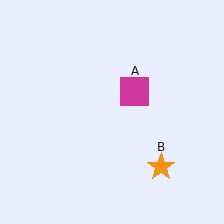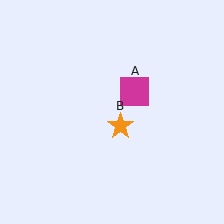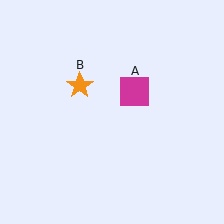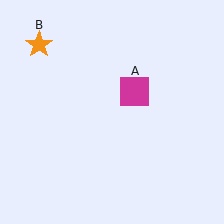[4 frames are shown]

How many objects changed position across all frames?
1 object changed position: orange star (object B).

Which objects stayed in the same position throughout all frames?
Magenta square (object A) remained stationary.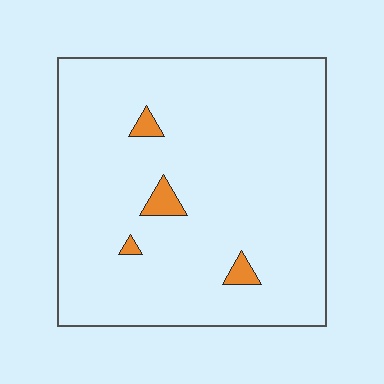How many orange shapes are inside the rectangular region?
4.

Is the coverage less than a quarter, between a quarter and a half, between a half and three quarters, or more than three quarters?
Less than a quarter.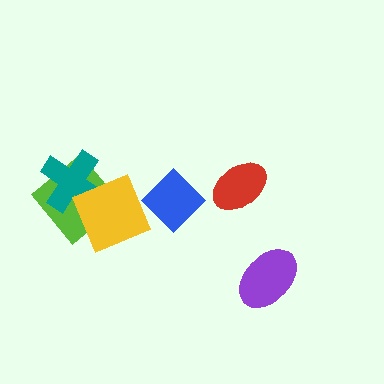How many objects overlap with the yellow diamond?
3 objects overlap with the yellow diamond.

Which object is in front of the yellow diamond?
The blue diamond is in front of the yellow diamond.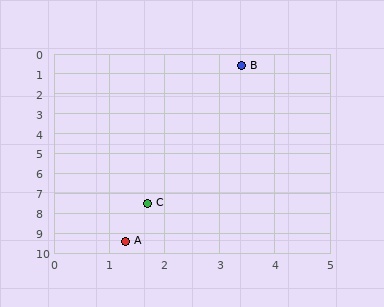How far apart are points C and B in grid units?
Points C and B are about 7.1 grid units apart.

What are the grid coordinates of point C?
Point C is at approximately (1.7, 7.5).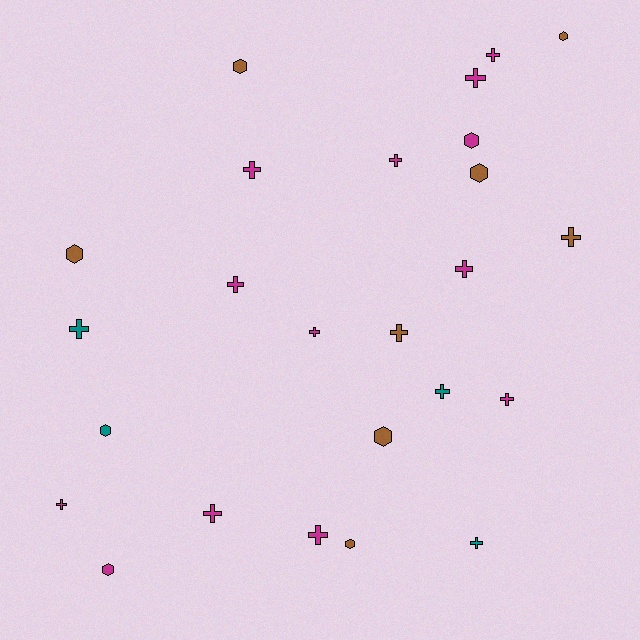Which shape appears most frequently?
Cross, with 16 objects.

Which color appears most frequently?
Magenta, with 13 objects.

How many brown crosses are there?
There are 2 brown crosses.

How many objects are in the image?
There are 25 objects.